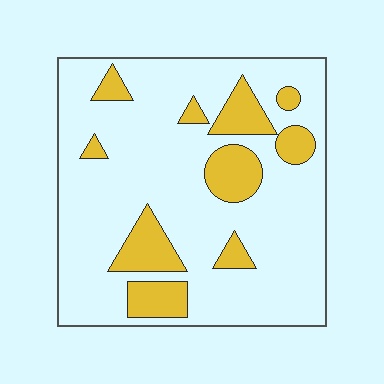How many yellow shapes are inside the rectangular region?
10.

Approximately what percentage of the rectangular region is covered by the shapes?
Approximately 20%.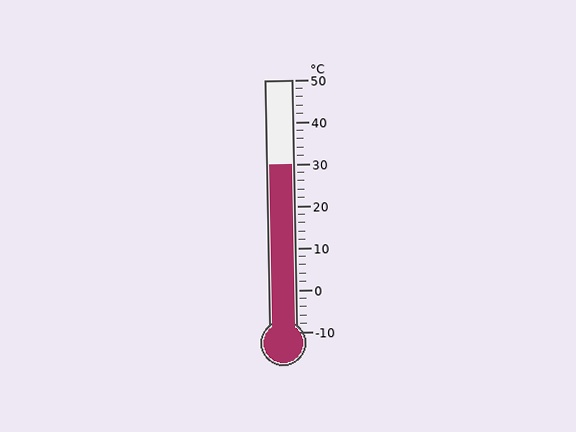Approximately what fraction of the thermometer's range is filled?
The thermometer is filled to approximately 65% of its range.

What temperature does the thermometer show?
The thermometer shows approximately 30°C.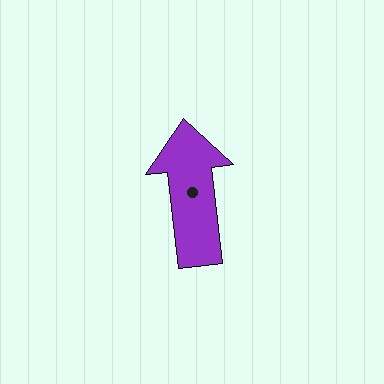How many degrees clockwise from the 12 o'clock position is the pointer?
Approximately 354 degrees.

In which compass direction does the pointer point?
North.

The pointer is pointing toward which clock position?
Roughly 12 o'clock.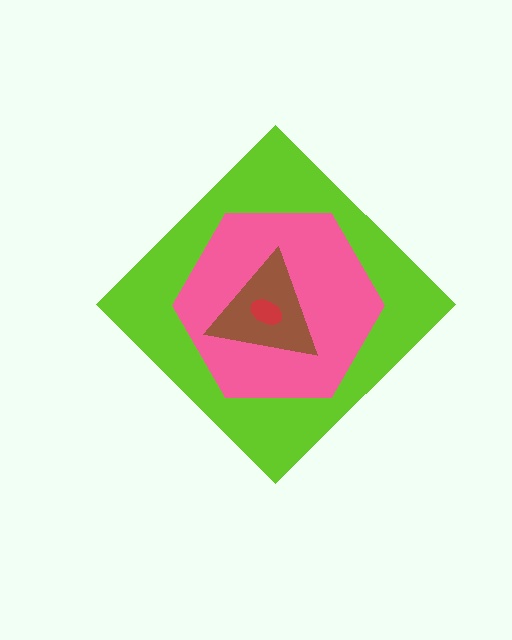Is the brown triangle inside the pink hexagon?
Yes.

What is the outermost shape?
The lime diamond.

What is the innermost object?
The red ellipse.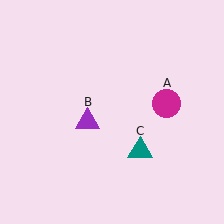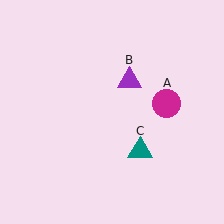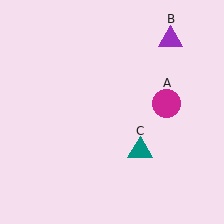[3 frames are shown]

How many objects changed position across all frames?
1 object changed position: purple triangle (object B).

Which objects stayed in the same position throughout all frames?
Magenta circle (object A) and teal triangle (object C) remained stationary.